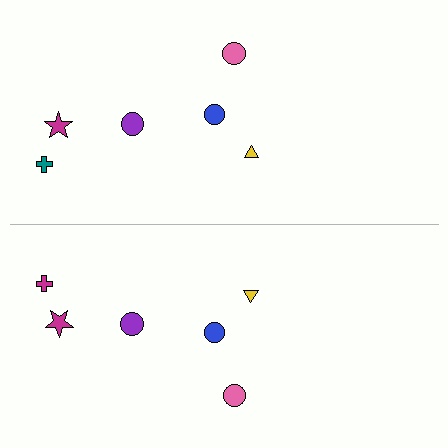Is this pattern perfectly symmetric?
No, the pattern is not perfectly symmetric. The magenta cross on the bottom side breaks the symmetry — its mirror counterpart is teal.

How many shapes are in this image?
There are 12 shapes in this image.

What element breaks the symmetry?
The magenta cross on the bottom side breaks the symmetry — its mirror counterpart is teal.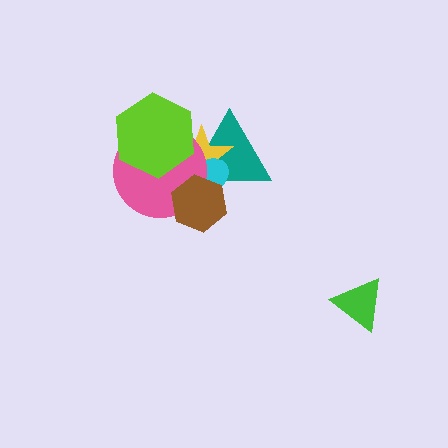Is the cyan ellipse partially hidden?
Yes, it is partially covered by another shape.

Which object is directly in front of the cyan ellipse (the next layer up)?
The pink circle is directly in front of the cyan ellipse.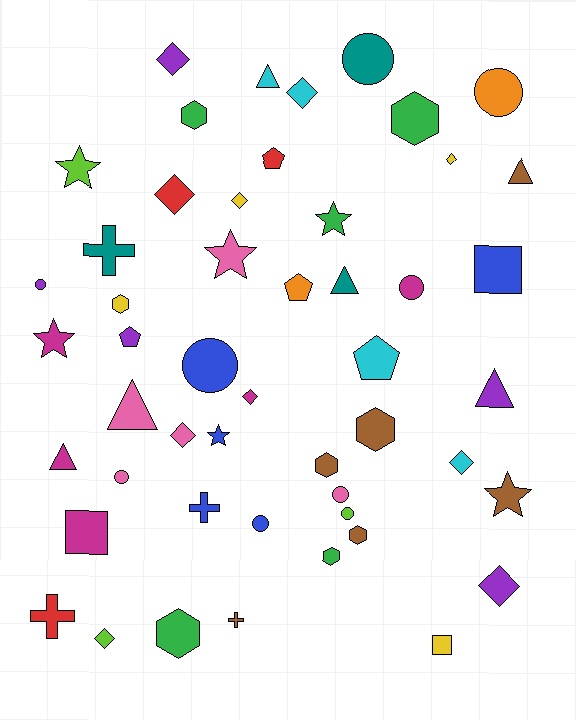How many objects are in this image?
There are 50 objects.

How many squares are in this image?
There are 3 squares.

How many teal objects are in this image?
There are 3 teal objects.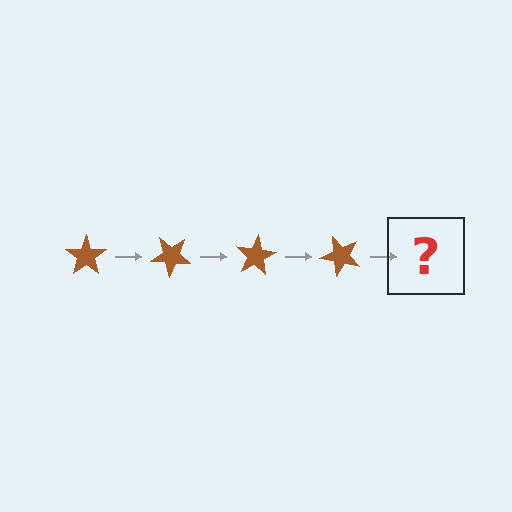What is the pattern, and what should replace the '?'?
The pattern is that the star rotates 40 degrees each step. The '?' should be a brown star rotated 160 degrees.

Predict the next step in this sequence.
The next step is a brown star rotated 160 degrees.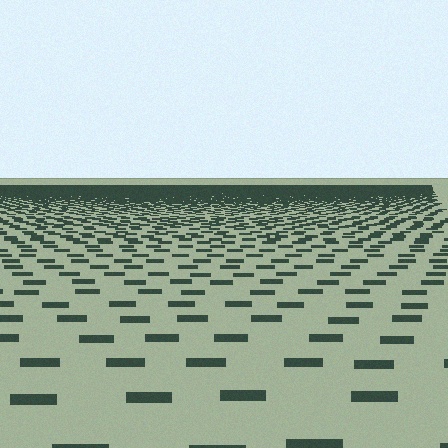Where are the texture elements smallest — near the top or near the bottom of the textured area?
Near the top.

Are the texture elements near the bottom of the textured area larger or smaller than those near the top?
Larger. Near the bottom, elements are closer to the viewer and appear at a bigger on-screen size.